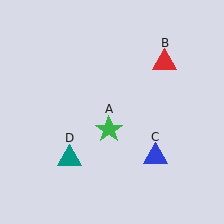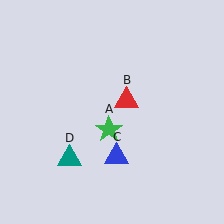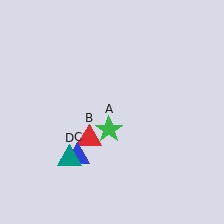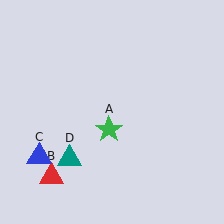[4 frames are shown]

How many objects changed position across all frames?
2 objects changed position: red triangle (object B), blue triangle (object C).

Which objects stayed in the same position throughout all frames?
Green star (object A) and teal triangle (object D) remained stationary.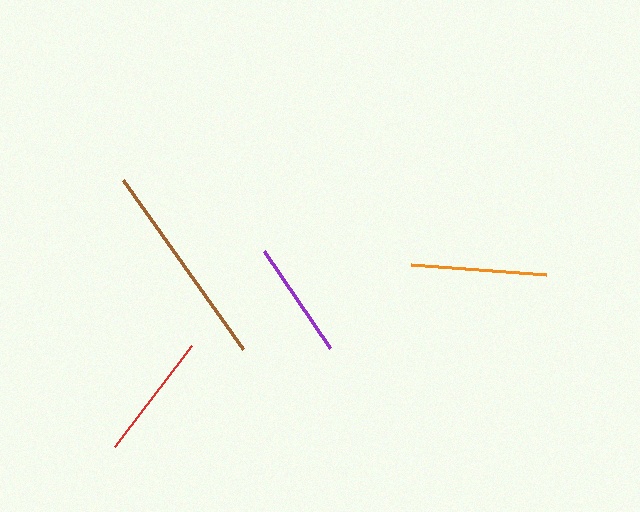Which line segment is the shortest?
The purple line is the shortest at approximately 117 pixels.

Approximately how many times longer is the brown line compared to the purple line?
The brown line is approximately 1.8 times the length of the purple line.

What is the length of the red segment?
The red segment is approximately 126 pixels long.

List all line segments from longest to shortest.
From longest to shortest: brown, orange, red, purple.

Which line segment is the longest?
The brown line is the longest at approximately 208 pixels.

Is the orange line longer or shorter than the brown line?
The brown line is longer than the orange line.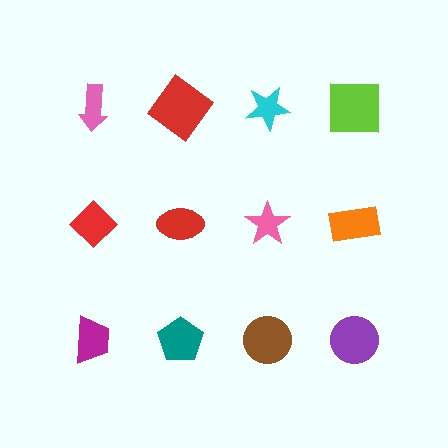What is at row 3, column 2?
A teal pentagon.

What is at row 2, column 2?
A red ellipse.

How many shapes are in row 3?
4 shapes.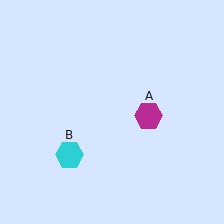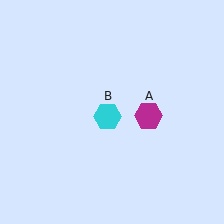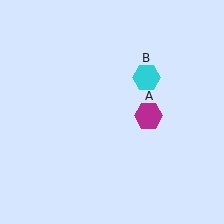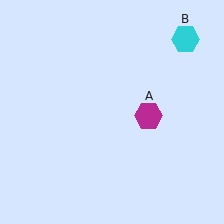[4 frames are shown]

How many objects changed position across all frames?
1 object changed position: cyan hexagon (object B).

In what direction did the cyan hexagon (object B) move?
The cyan hexagon (object B) moved up and to the right.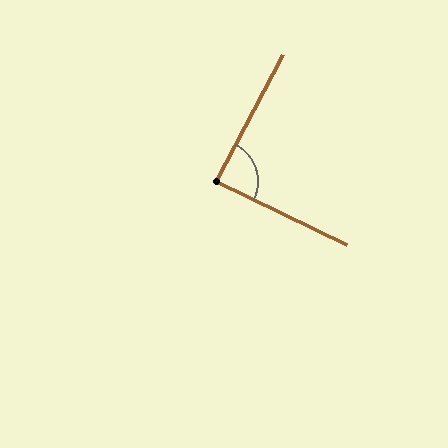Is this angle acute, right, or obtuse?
It is approximately a right angle.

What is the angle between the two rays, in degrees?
Approximately 88 degrees.